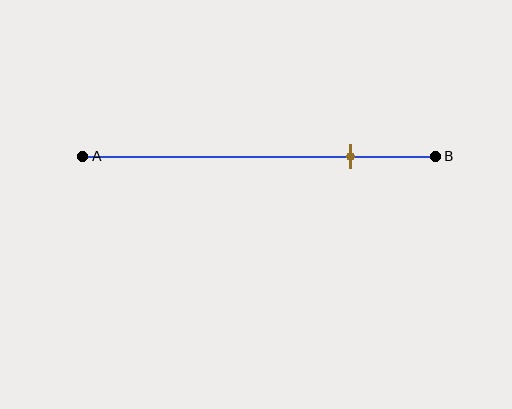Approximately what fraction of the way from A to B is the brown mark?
The brown mark is approximately 75% of the way from A to B.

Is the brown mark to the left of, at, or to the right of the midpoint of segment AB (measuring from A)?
The brown mark is to the right of the midpoint of segment AB.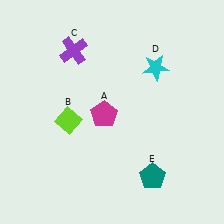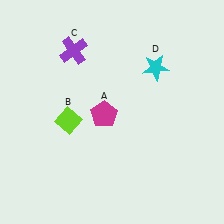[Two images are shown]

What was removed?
The teal pentagon (E) was removed in Image 2.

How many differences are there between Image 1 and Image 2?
There is 1 difference between the two images.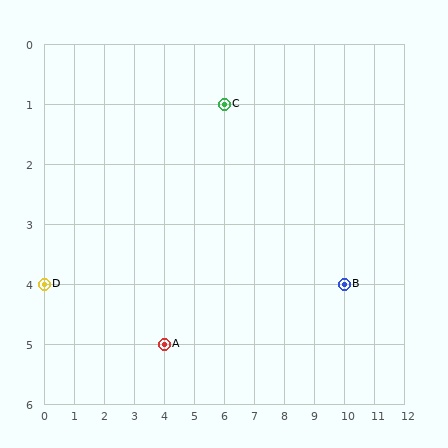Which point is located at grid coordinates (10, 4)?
Point B is at (10, 4).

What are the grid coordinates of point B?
Point B is at grid coordinates (10, 4).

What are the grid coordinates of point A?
Point A is at grid coordinates (4, 5).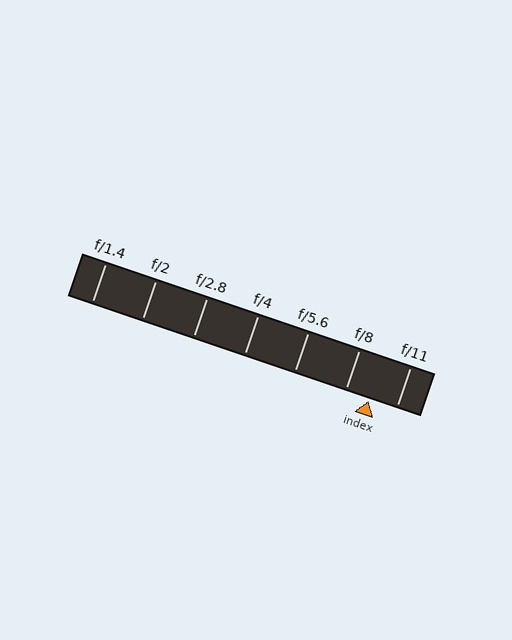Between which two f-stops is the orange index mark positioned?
The index mark is between f/8 and f/11.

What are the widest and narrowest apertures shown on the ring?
The widest aperture shown is f/1.4 and the narrowest is f/11.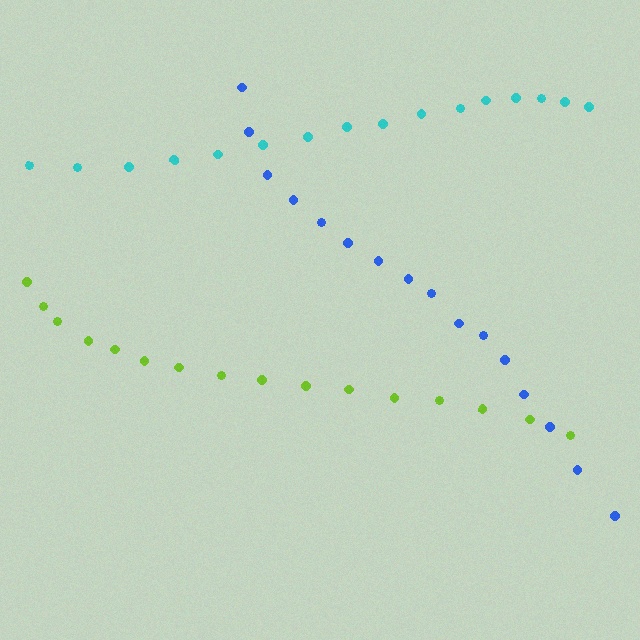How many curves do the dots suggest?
There are 3 distinct paths.